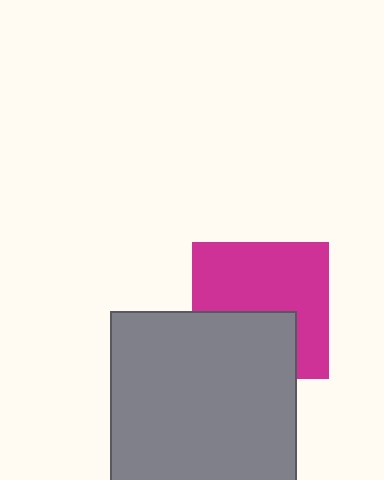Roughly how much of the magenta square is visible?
About half of it is visible (roughly 62%).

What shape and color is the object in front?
The object in front is a gray square.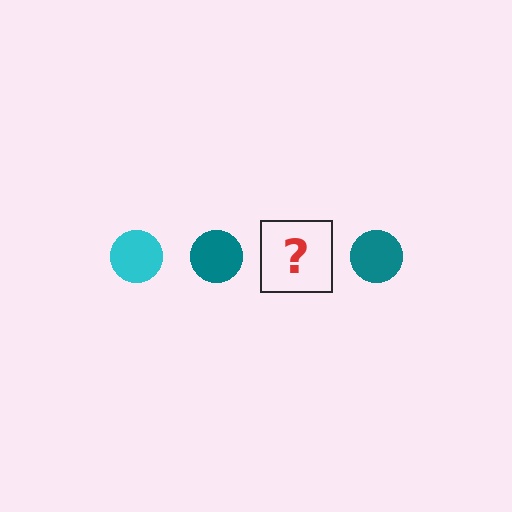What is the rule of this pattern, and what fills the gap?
The rule is that the pattern cycles through cyan, teal circles. The gap should be filled with a cyan circle.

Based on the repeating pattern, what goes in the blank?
The blank should be a cyan circle.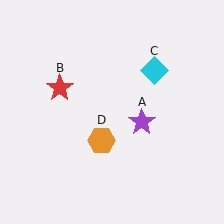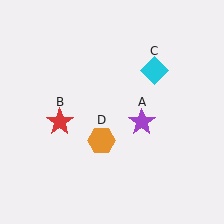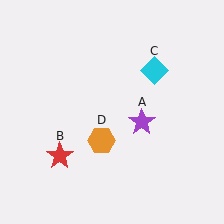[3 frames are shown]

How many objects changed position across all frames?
1 object changed position: red star (object B).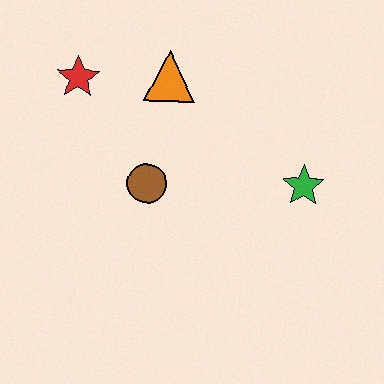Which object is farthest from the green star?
The red star is farthest from the green star.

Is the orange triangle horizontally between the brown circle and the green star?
Yes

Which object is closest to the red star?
The orange triangle is closest to the red star.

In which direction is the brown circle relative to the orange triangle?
The brown circle is below the orange triangle.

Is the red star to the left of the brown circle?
Yes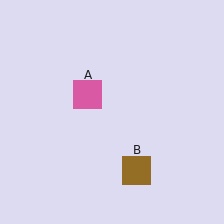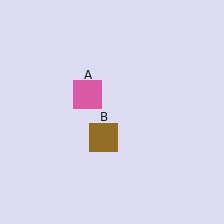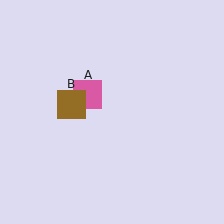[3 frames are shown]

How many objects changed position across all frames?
1 object changed position: brown square (object B).